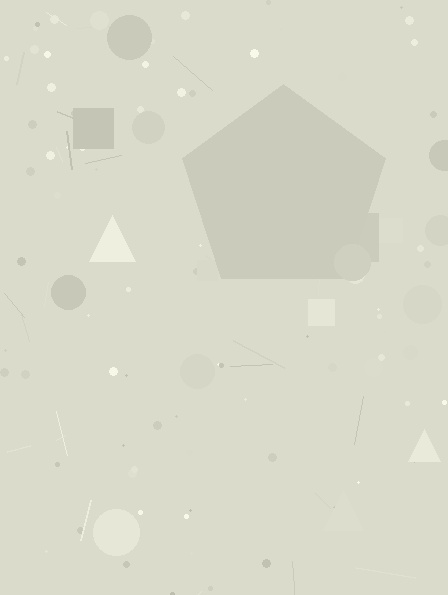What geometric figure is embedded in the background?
A pentagon is embedded in the background.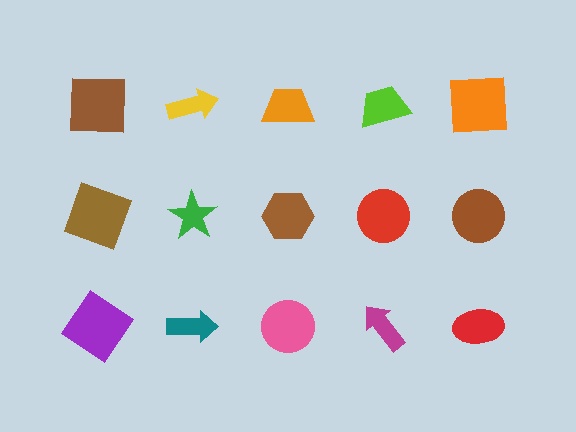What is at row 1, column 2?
A yellow arrow.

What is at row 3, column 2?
A teal arrow.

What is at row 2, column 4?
A red circle.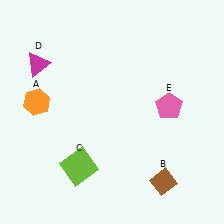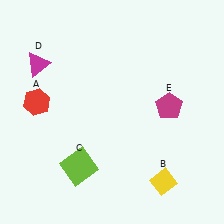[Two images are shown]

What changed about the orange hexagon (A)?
In Image 1, A is orange. In Image 2, it changed to red.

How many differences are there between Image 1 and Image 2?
There are 3 differences between the two images.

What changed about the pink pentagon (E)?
In Image 1, E is pink. In Image 2, it changed to magenta.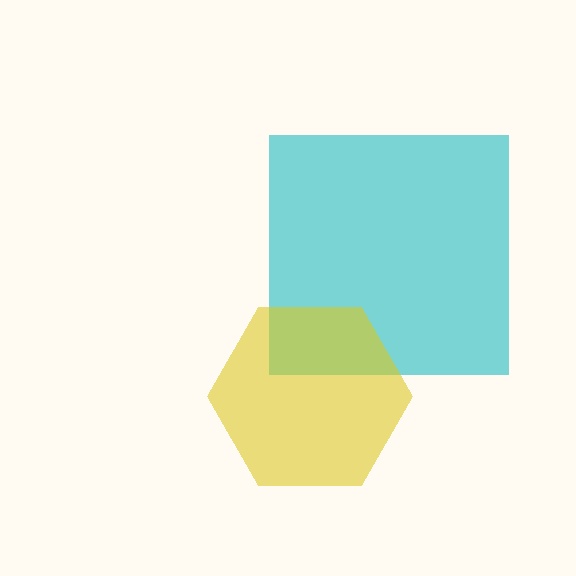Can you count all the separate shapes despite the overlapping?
Yes, there are 2 separate shapes.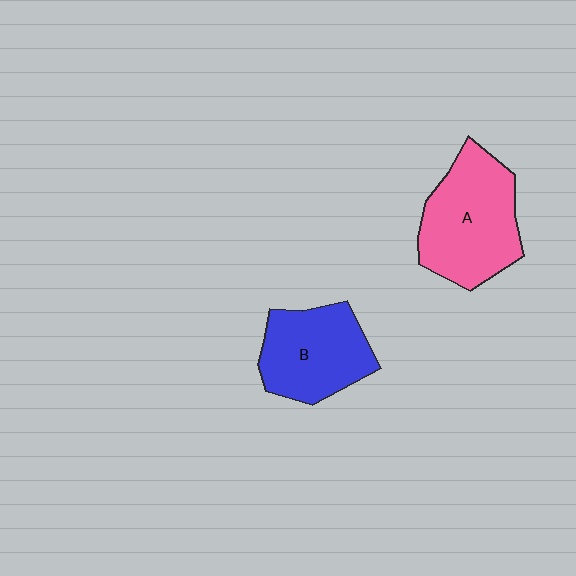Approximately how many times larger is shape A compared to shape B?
Approximately 1.2 times.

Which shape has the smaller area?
Shape B (blue).